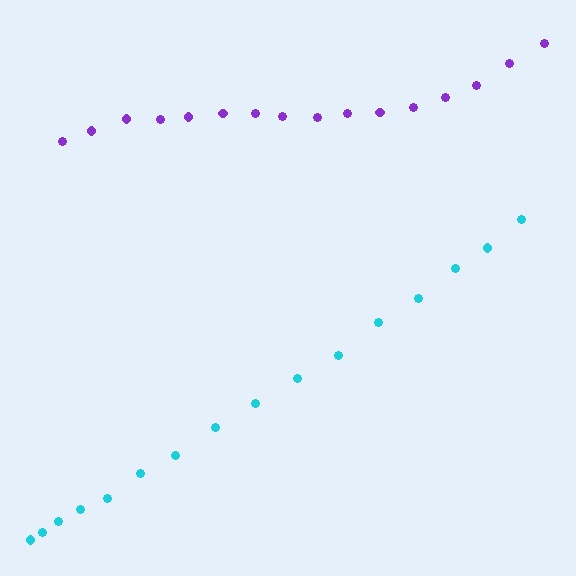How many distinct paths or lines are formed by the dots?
There are 2 distinct paths.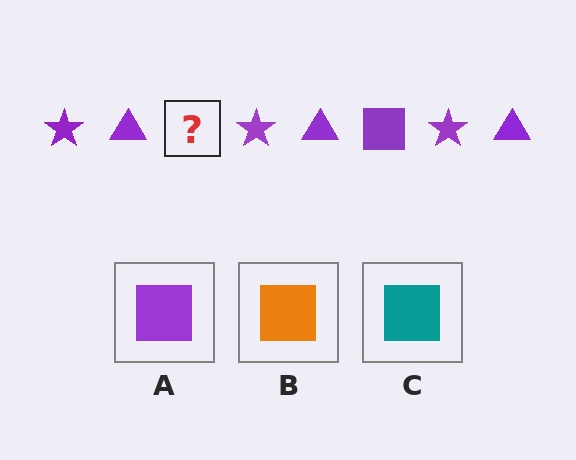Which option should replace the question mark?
Option A.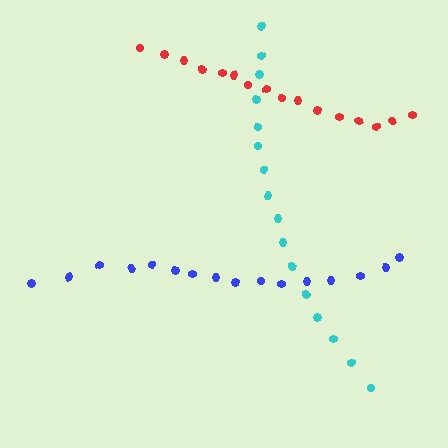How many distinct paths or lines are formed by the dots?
There are 3 distinct paths.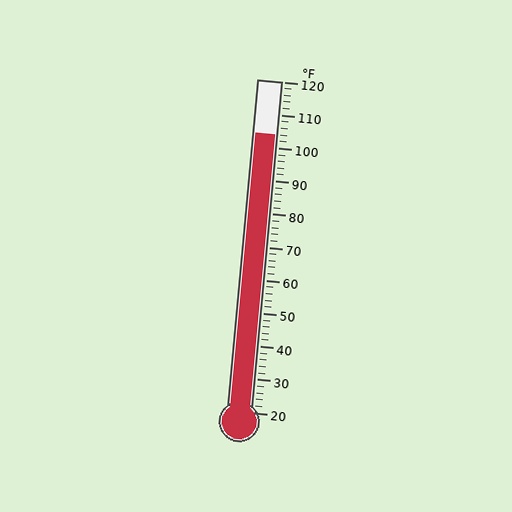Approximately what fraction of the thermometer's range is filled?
The thermometer is filled to approximately 85% of its range.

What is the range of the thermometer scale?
The thermometer scale ranges from 20°F to 120°F.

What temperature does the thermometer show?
The thermometer shows approximately 104°F.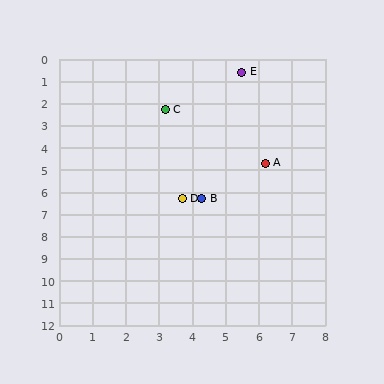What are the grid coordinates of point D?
Point D is at approximately (3.7, 6.3).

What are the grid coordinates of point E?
Point E is at approximately (5.5, 0.6).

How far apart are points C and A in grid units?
Points C and A are about 3.8 grid units apart.